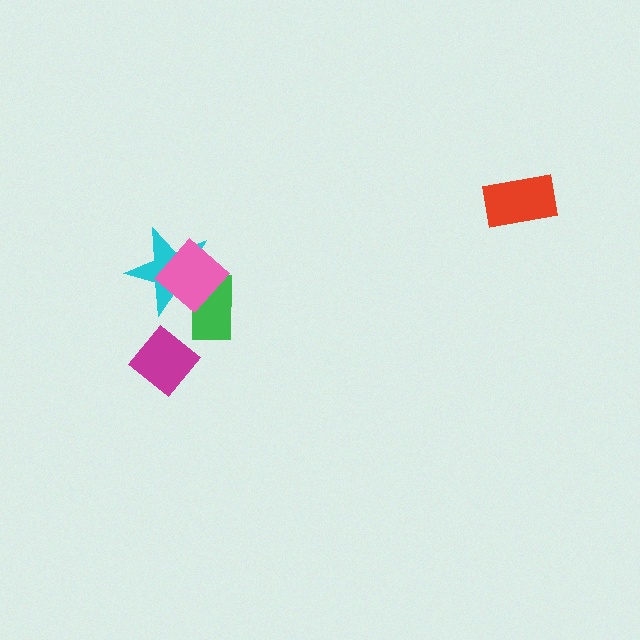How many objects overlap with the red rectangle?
0 objects overlap with the red rectangle.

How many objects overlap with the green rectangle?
2 objects overlap with the green rectangle.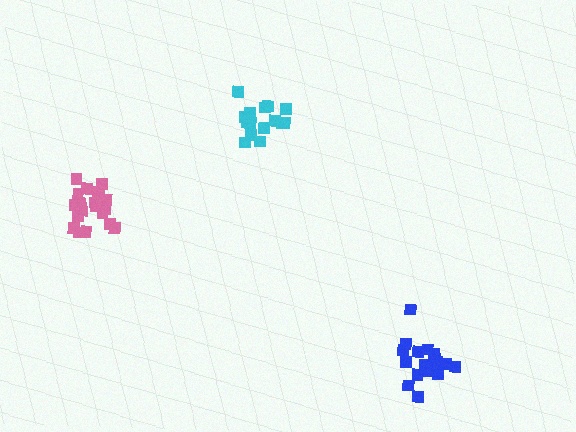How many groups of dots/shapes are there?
There are 3 groups.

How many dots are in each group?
Group 1: 18 dots, Group 2: 16 dots, Group 3: 21 dots (55 total).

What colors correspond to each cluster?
The clusters are colored: blue, cyan, pink.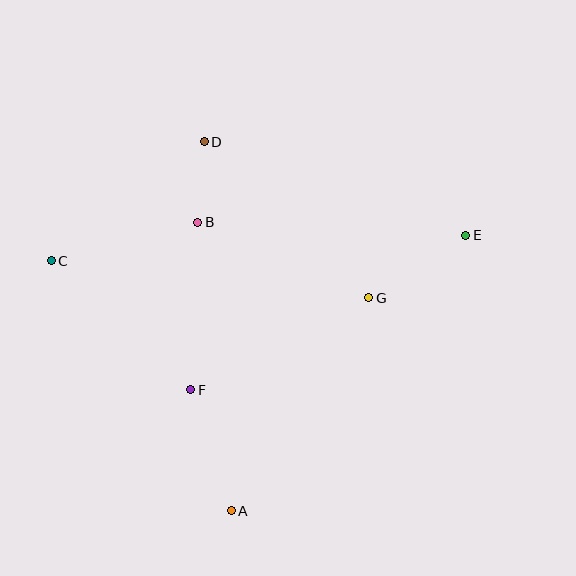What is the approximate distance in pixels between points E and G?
The distance between E and G is approximately 116 pixels.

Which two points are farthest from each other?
Points C and E are farthest from each other.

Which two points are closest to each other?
Points B and D are closest to each other.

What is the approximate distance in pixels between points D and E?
The distance between D and E is approximately 278 pixels.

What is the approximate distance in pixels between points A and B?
The distance between A and B is approximately 290 pixels.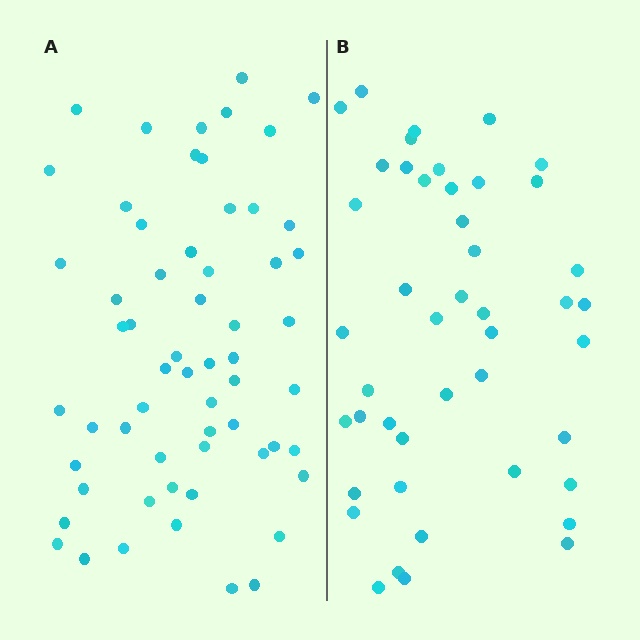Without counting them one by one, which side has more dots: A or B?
Region A (the left region) has more dots.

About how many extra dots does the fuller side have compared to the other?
Region A has approximately 15 more dots than region B.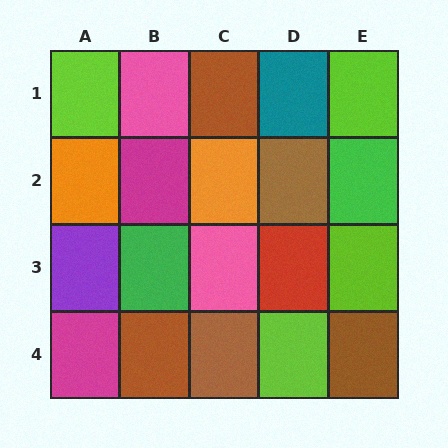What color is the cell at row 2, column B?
Magenta.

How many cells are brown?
5 cells are brown.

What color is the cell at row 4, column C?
Brown.